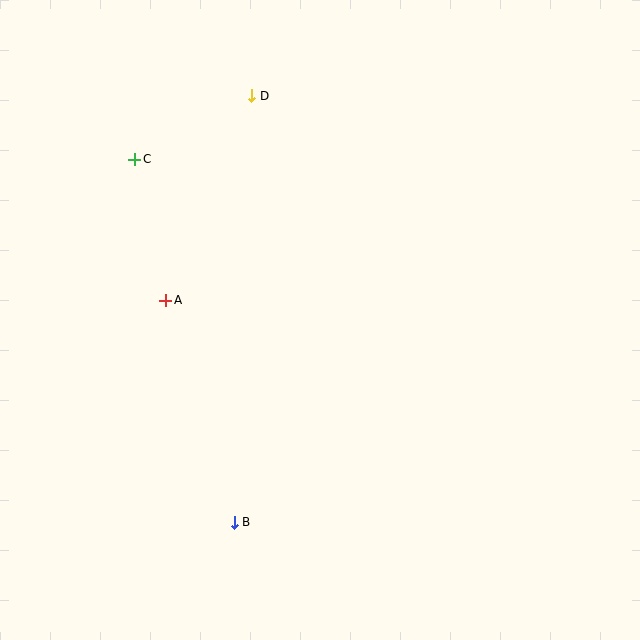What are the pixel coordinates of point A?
Point A is at (166, 300).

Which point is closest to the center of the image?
Point A at (166, 300) is closest to the center.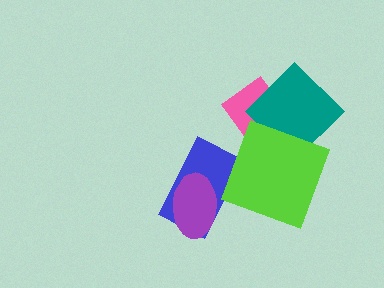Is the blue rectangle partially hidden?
Yes, it is partially covered by another shape.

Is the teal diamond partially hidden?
Yes, it is partially covered by another shape.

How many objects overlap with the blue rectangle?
2 objects overlap with the blue rectangle.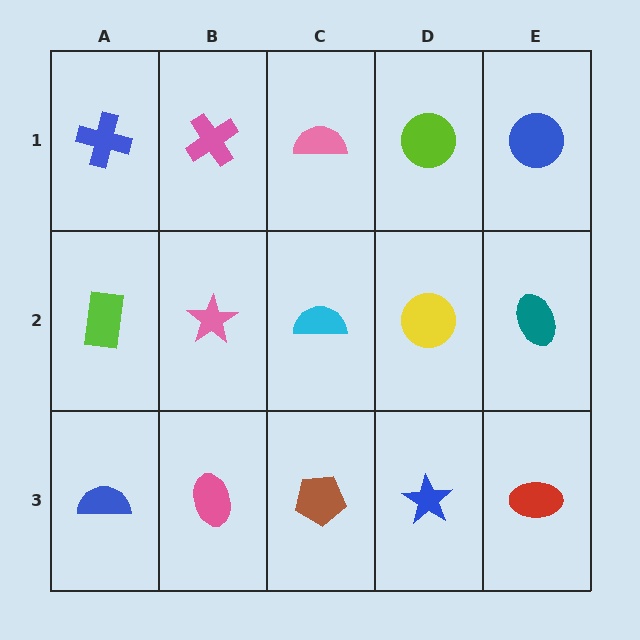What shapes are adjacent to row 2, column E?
A blue circle (row 1, column E), a red ellipse (row 3, column E), a yellow circle (row 2, column D).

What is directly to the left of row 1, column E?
A lime circle.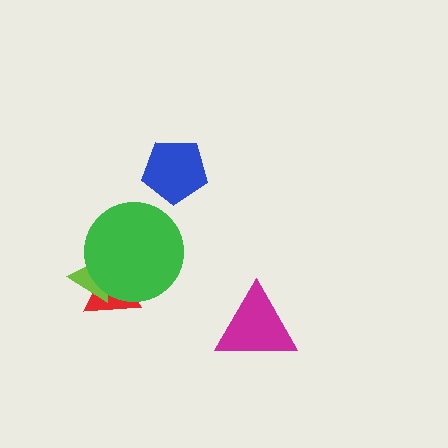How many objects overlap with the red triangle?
2 objects overlap with the red triangle.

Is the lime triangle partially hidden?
Yes, it is partially covered by another shape.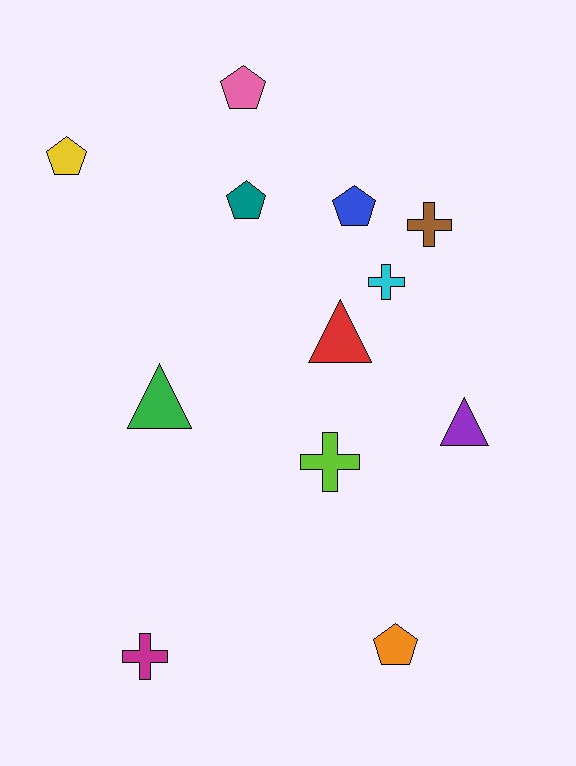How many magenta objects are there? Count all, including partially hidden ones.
There is 1 magenta object.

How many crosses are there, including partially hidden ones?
There are 4 crosses.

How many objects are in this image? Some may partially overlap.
There are 12 objects.